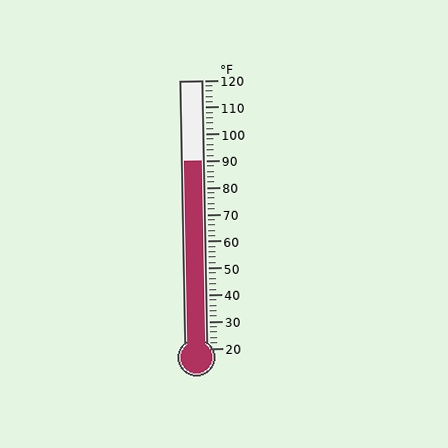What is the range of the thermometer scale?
The thermometer scale ranges from 20°F to 120°F.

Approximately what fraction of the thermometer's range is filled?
The thermometer is filled to approximately 70% of its range.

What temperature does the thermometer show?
The thermometer shows approximately 90°F.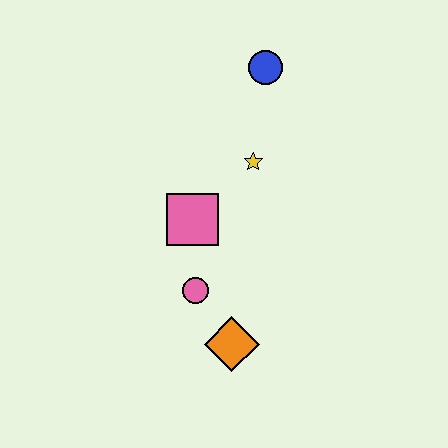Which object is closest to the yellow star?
The pink square is closest to the yellow star.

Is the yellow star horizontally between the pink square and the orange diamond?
No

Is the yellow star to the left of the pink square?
No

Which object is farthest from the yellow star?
The orange diamond is farthest from the yellow star.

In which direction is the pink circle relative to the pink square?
The pink circle is below the pink square.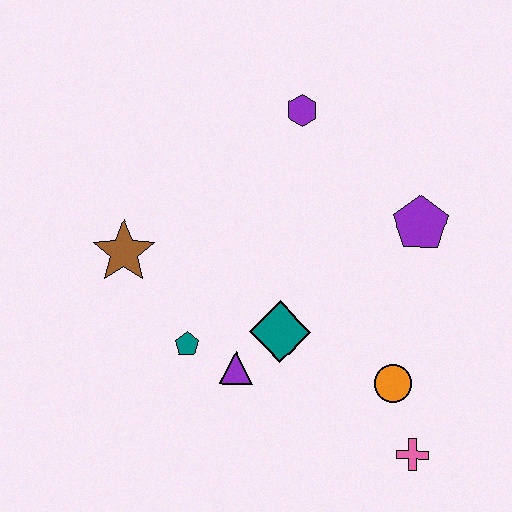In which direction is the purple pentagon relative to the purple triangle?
The purple pentagon is to the right of the purple triangle.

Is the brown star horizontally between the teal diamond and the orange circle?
No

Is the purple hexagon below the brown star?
No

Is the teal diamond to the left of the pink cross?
Yes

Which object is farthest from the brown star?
The pink cross is farthest from the brown star.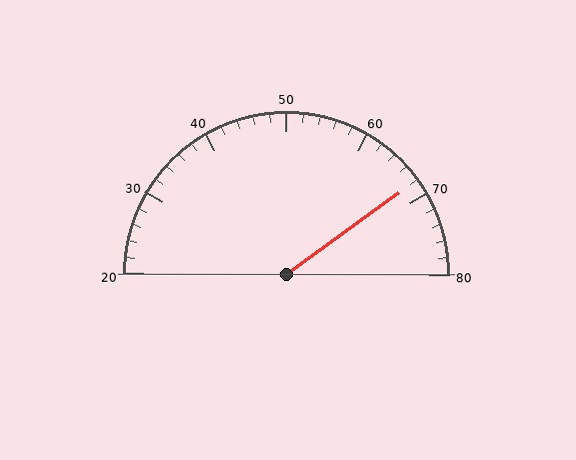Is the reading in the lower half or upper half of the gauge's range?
The reading is in the upper half of the range (20 to 80).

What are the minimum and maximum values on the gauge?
The gauge ranges from 20 to 80.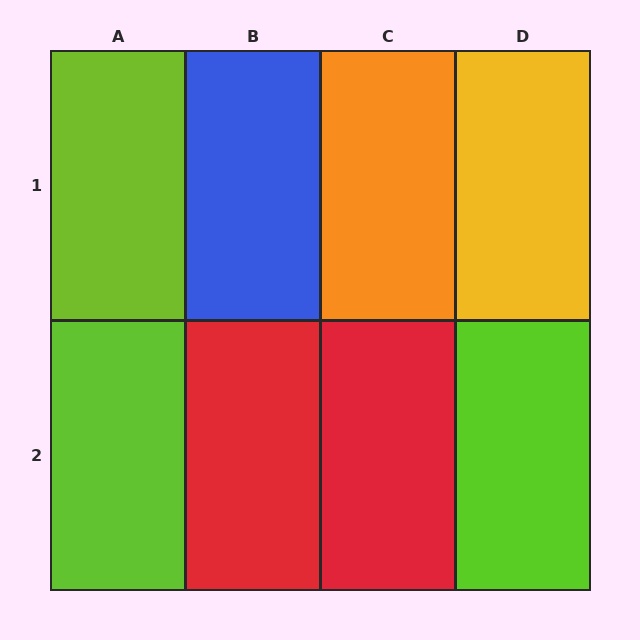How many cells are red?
2 cells are red.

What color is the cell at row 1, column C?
Orange.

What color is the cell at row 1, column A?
Lime.